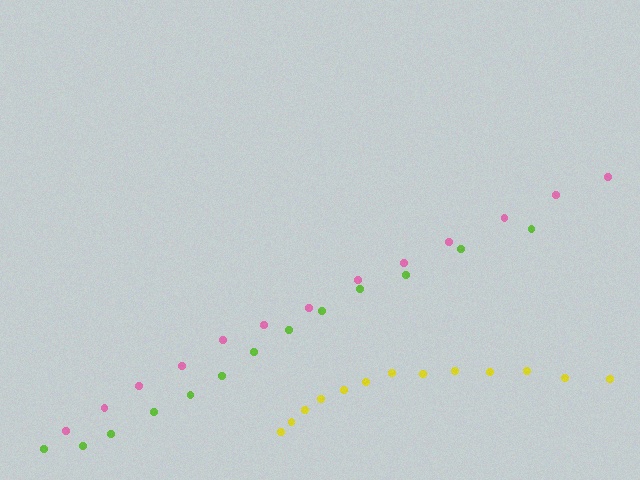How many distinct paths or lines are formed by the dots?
There are 3 distinct paths.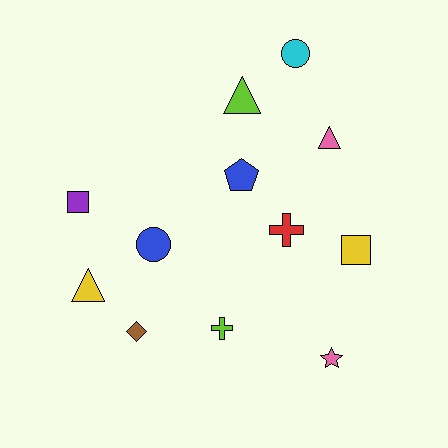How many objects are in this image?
There are 12 objects.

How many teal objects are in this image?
There are no teal objects.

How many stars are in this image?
There is 1 star.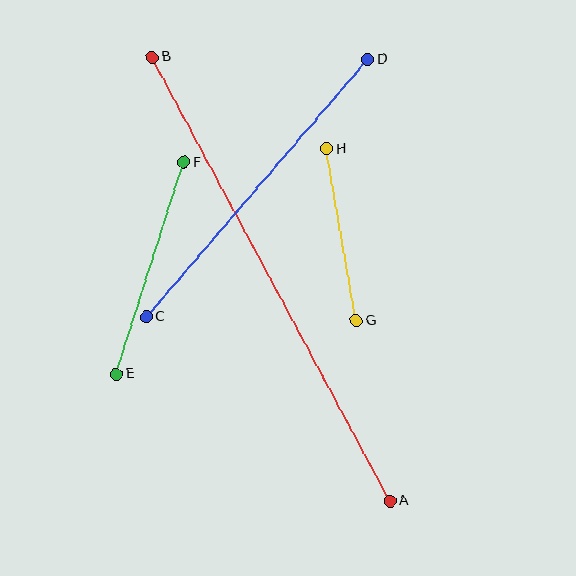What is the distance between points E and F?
The distance is approximately 222 pixels.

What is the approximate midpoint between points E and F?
The midpoint is at approximately (150, 268) pixels.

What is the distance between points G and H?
The distance is approximately 174 pixels.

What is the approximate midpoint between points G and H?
The midpoint is at approximately (341, 235) pixels.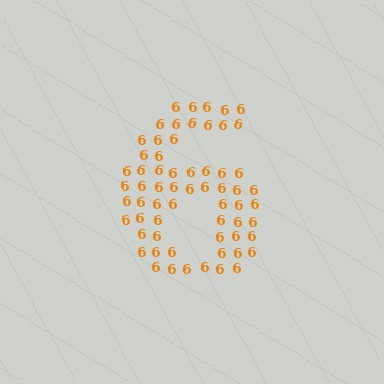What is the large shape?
The large shape is the digit 6.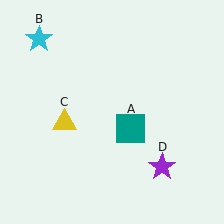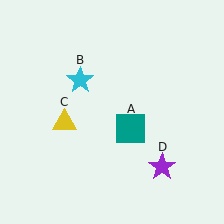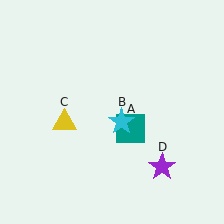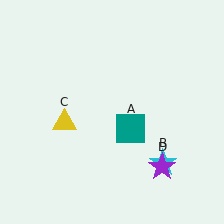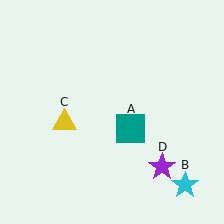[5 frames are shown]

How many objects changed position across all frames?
1 object changed position: cyan star (object B).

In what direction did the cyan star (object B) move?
The cyan star (object B) moved down and to the right.